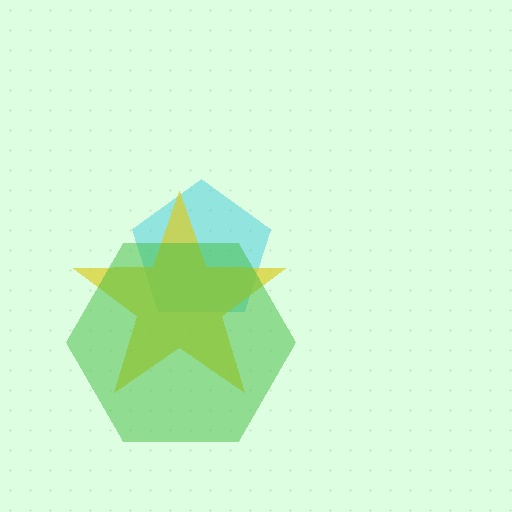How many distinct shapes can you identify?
There are 3 distinct shapes: a cyan pentagon, a yellow star, a green hexagon.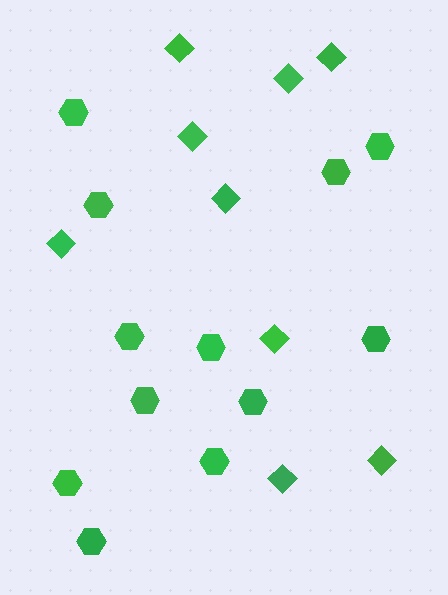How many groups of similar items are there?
There are 2 groups: one group of diamonds (9) and one group of hexagons (12).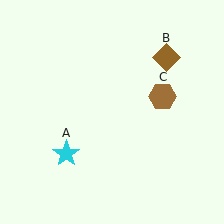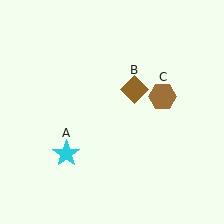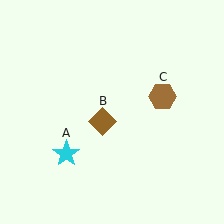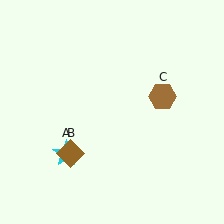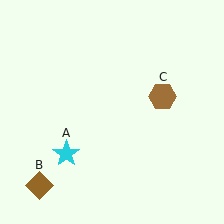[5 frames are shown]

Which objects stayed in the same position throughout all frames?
Cyan star (object A) and brown hexagon (object C) remained stationary.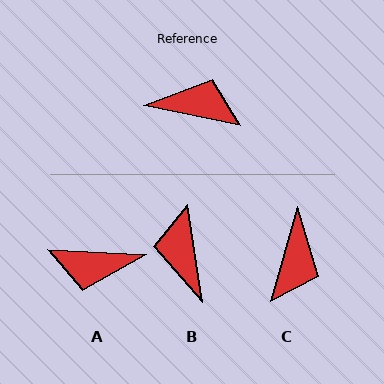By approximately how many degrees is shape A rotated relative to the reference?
Approximately 171 degrees clockwise.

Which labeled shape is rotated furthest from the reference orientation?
A, about 171 degrees away.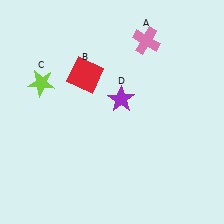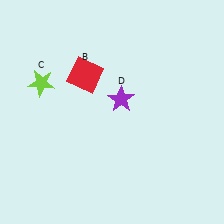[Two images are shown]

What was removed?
The pink cross (A) was removed in Image 2.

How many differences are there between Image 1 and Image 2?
There is 1 difference between the two images.